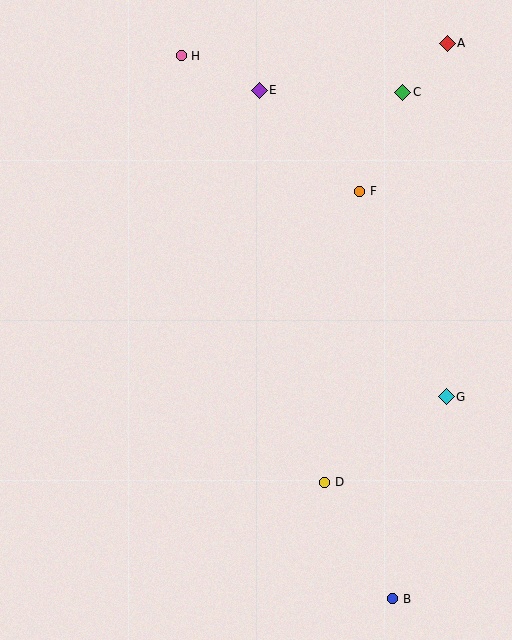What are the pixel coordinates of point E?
Point E is at (259, 90).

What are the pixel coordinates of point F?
Point F is at (360, 191).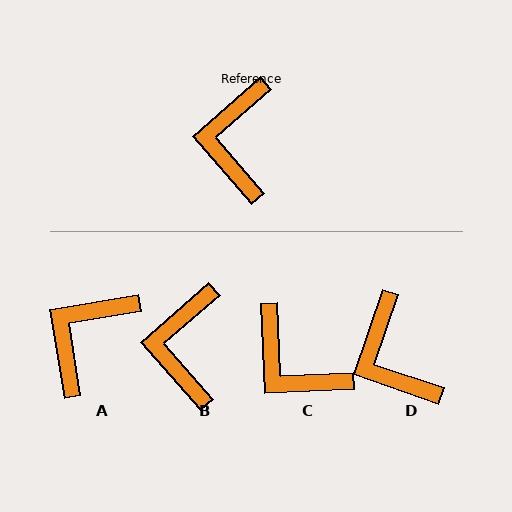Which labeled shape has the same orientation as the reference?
B.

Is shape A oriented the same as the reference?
No, it is off by about 32 degrees.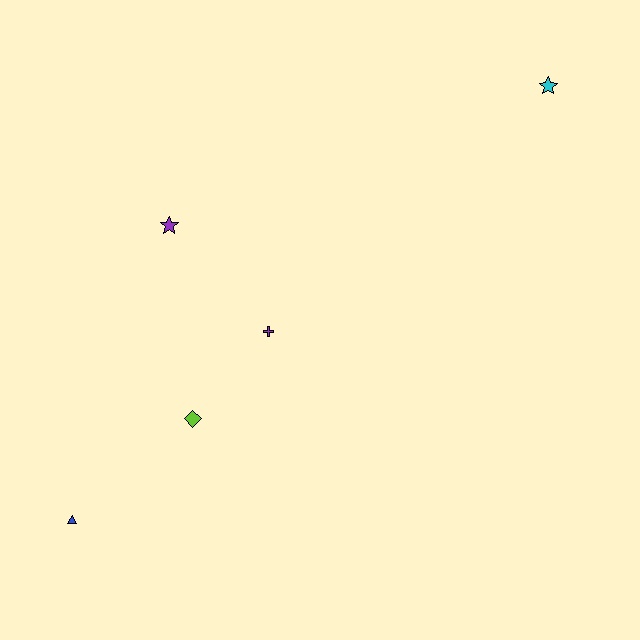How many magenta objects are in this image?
There are no magenta objects.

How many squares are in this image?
There are no squares.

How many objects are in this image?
There are 5 objects.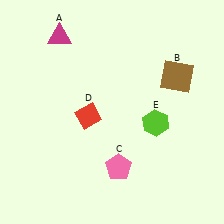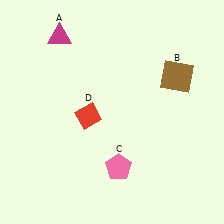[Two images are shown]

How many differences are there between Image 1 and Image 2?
There is 1 difference between the two images.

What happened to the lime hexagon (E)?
The lime hexagon (E) was removed in Image 2. It was in the bottom-right area of Image 1.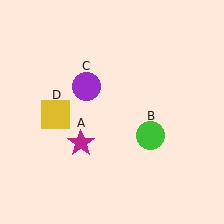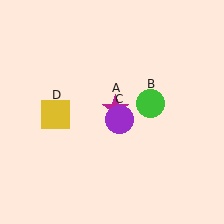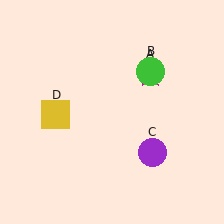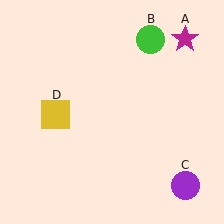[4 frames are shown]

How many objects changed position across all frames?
3 objects changed position: magenta star (object A), green circle (object B), purple circle (object C).